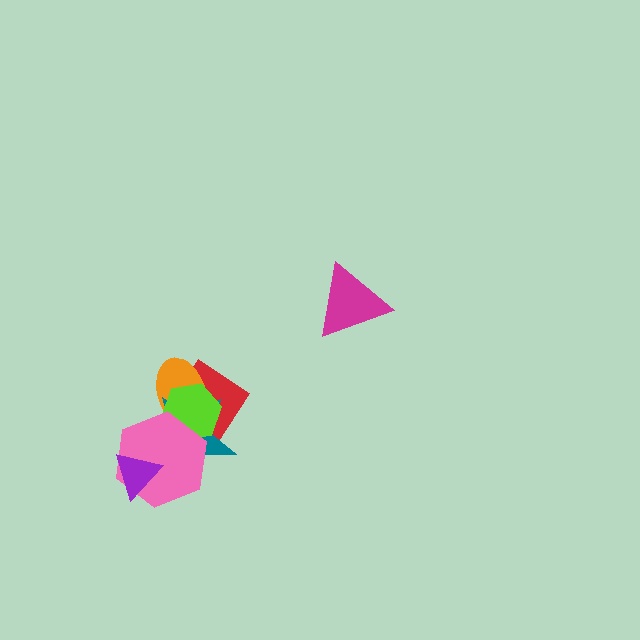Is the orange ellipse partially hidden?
Yes, it is partially covered by another shape.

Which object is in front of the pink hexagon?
The purple triangle is in front of the pink hexagon.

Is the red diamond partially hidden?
Yes, it is partially covered by another shape.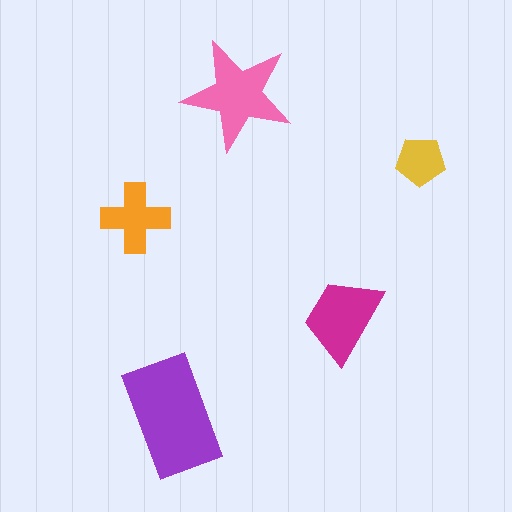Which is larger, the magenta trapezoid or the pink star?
The pink star.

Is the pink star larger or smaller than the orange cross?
Larger.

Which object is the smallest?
The yellow pentagon.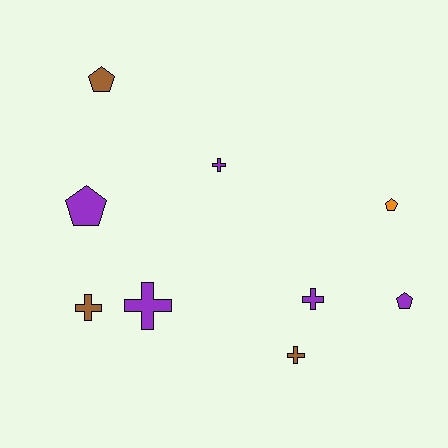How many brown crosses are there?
There are 2 brown crosses.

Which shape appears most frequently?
Cross, with 5 objects.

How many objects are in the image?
There are 9 objects.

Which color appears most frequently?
Purple, with 5 objects.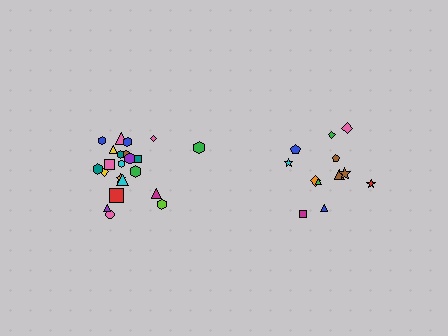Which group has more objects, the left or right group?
The left group.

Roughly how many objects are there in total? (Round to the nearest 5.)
Roughly 35 objects in total.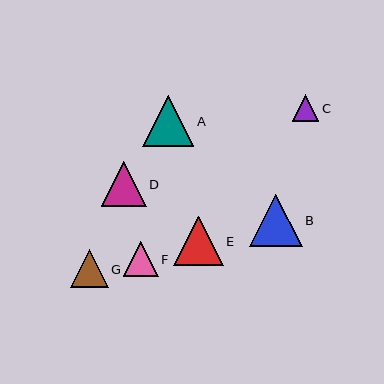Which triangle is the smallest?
Triangle C is the smallest with a size of approximately 27 pixels.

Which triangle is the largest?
Triangle B is the largest with a size of approximately 53 pixels.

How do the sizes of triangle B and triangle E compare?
Triangle B and triangle E are approximately the same size.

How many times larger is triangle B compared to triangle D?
Triangle B is approximately 1.2 times the size of triangle D.